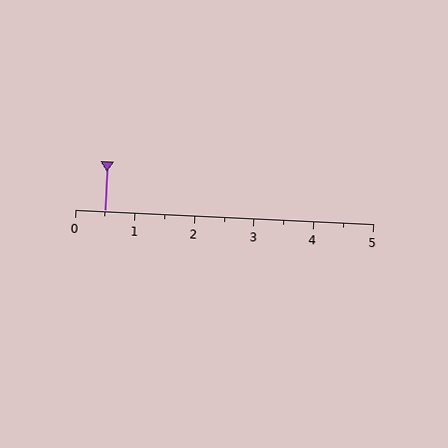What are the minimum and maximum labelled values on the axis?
The axis runs from 0 to 5.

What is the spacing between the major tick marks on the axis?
The major ticks are spaced 1 apart.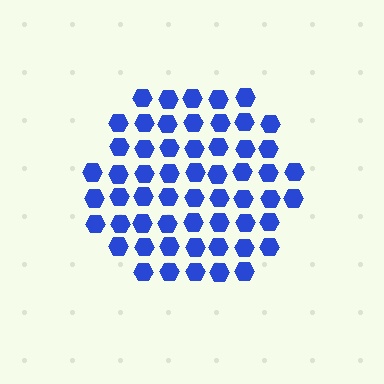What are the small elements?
The small elements are hexagons.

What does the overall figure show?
The overall figure shows a hexagon.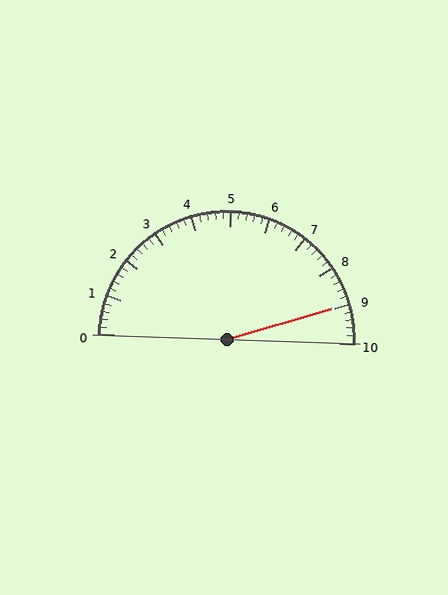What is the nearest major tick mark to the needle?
The nearest major tick mark is 9.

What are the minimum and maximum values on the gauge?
The gauge ranges from 0 to 10.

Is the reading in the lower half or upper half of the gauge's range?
The reading is in the upper half of the range (0 to 10).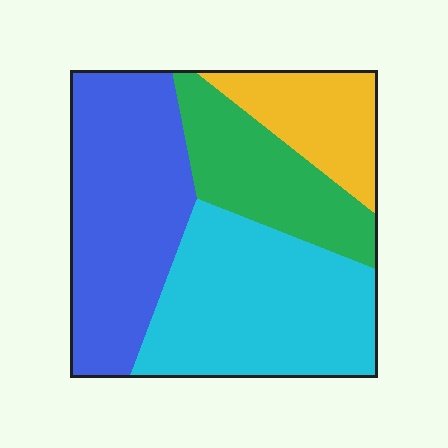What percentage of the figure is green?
Green covers about 20% of the figure.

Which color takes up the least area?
Yellow, at roughly 15%.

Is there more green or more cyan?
Cyan.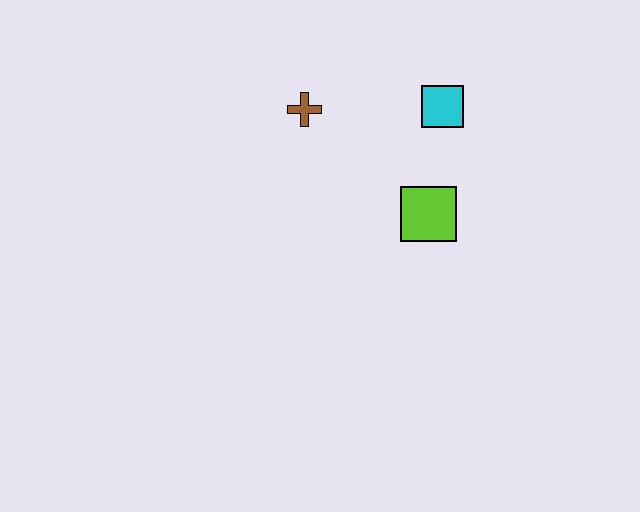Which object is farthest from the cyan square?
The brown cross is farthest from the cyan square.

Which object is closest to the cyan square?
The lime square is closest to the cyan square.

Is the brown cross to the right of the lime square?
No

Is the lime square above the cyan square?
No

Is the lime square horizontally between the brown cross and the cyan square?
Yes